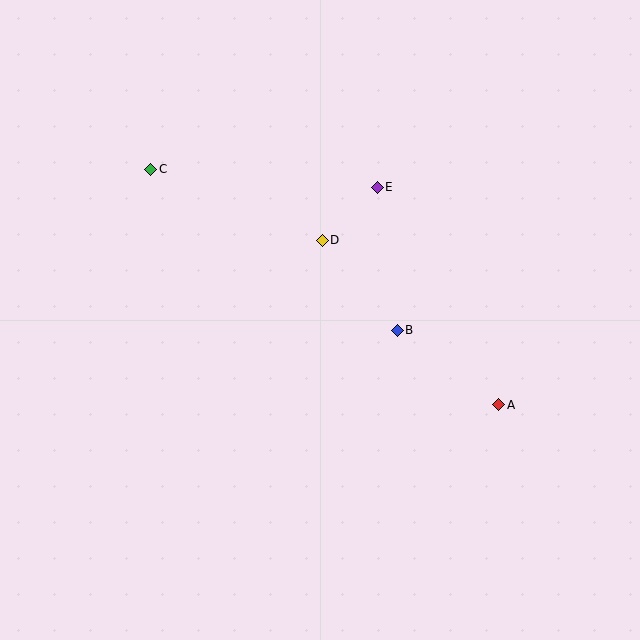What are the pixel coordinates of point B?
Point B is at (397, 330).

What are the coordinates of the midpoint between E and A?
The midpoint between E and A is at (438, 296).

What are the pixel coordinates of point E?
Point E is at (377, 187).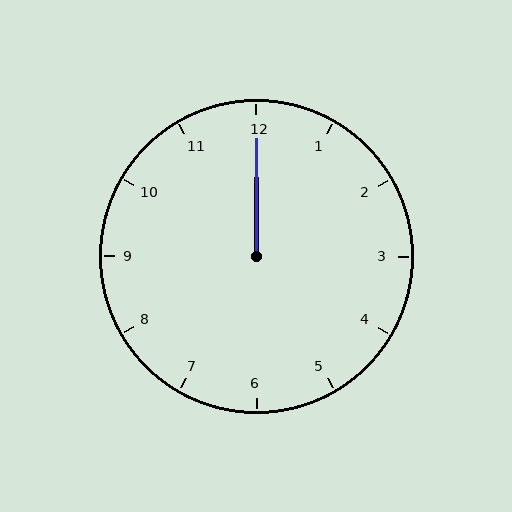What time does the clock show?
12:00.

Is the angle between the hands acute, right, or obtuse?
It is acute.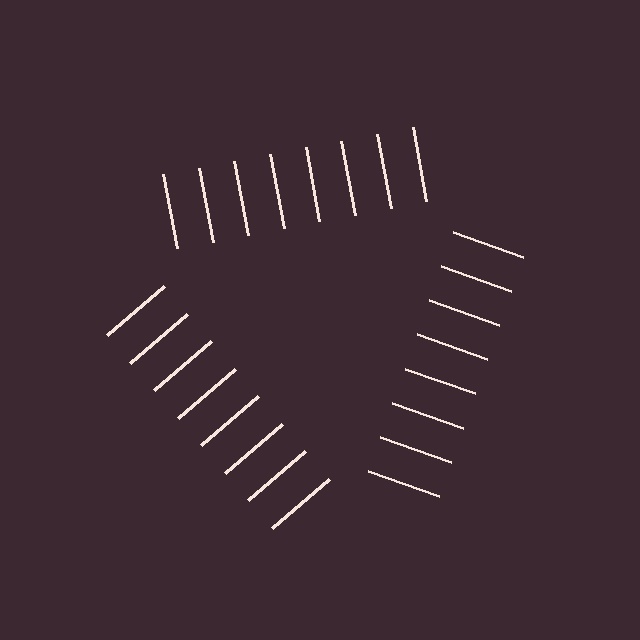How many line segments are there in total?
24 — 8 along each of the 3 edges.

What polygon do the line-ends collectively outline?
An illusory triangle — the line segments terminate on its edges but no continuous stroke is drawn.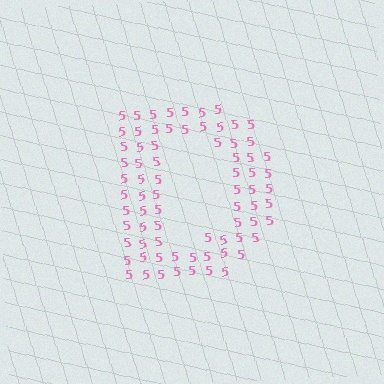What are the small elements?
The small elements are digit 5's.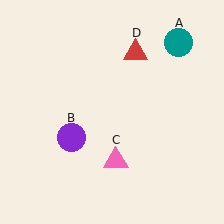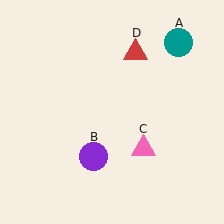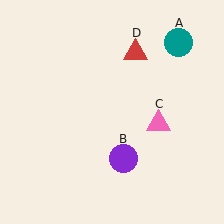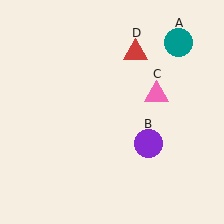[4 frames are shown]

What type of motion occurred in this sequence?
The purple circle (object B), pink triangle (object C) rotated counterclockwise around the center of the scene.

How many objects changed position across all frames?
2 objects changed position: purple circle (object B), pink triangle (object C).